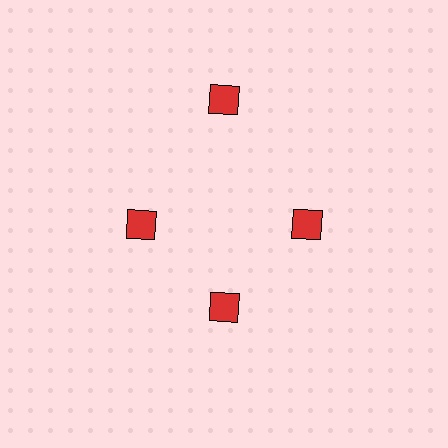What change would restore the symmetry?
The symmetry would be restored by moving it inward, back onto the ring so that all 4 diamonds sit at equal angles and equal distance from the center.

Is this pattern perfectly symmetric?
No. The 4 red diamonds are arranged in a ring, but one element near the 12 o'clock position is pushed outward from the center, breaking the 4-fold rotational symmetry.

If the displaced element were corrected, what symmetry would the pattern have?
It would have 4-fold rotational symmetry — the pattern would map onto itself every 90 degrees.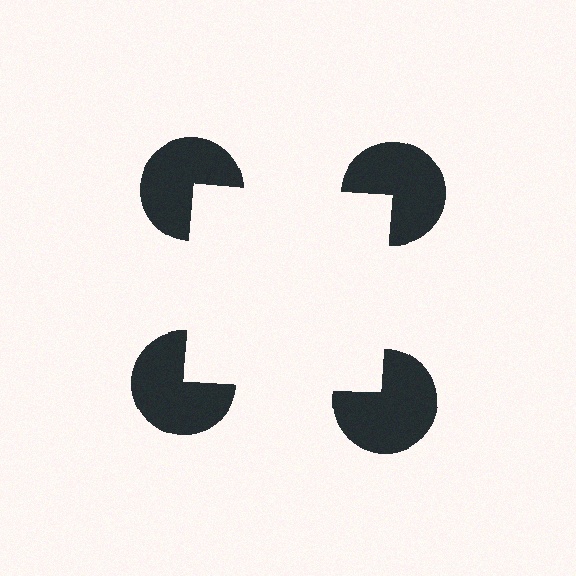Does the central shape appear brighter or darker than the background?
It typically appears slightly brighter than the background, even though no actual brightness change is drawn.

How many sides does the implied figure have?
4 sides.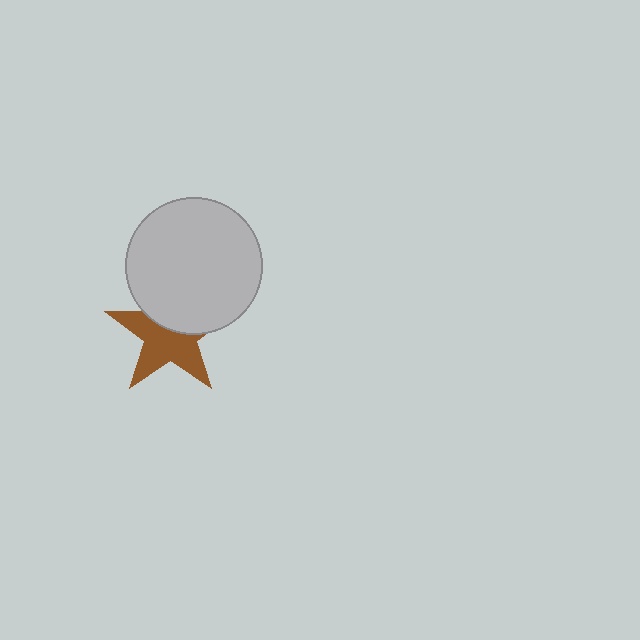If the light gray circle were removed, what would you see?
You would see the complete brown star.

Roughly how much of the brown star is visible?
About half of it is visible (roughly 59%).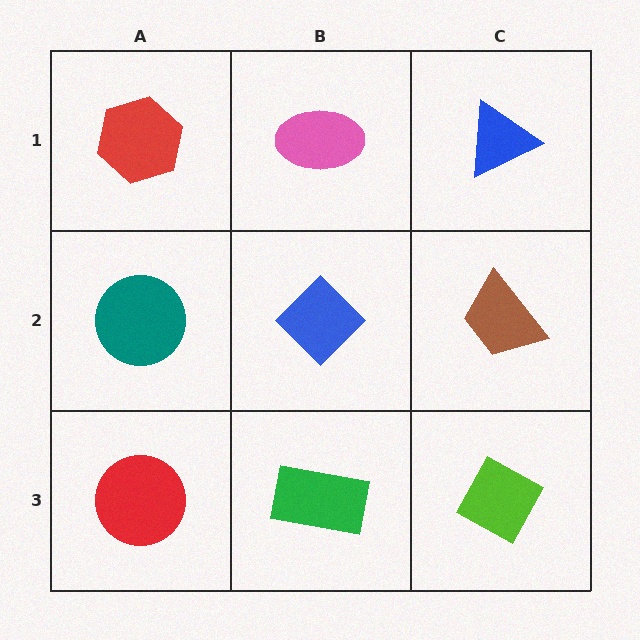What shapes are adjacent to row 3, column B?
A blue diamond (row 2, column B), a red circle (row 3, column A), a lime diamond (row 3, column C).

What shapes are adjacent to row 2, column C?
A blue triangle (row 1, column C), a lime diamond (row 3, column C), a blue diamond (row 2, column B).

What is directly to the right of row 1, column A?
A pink ellipse.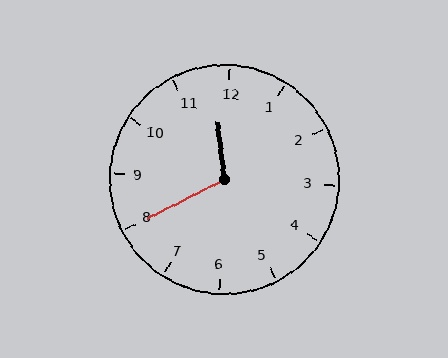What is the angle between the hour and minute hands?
Approximately 110 degrees.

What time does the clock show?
11:40.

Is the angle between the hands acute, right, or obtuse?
It is obtuse.